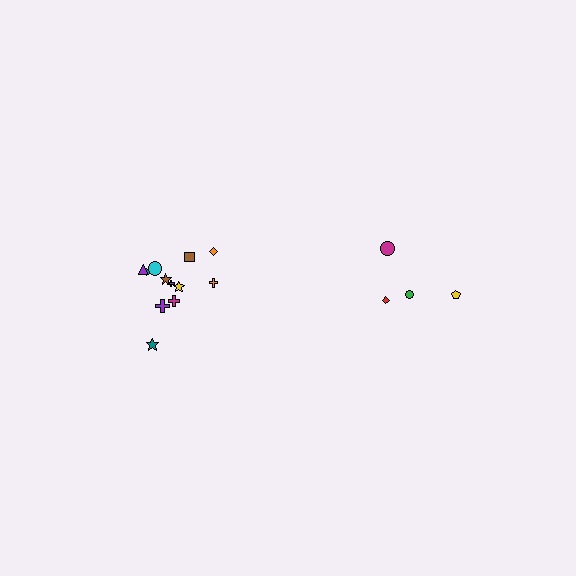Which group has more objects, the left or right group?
The left group.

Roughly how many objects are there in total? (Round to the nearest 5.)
Roughly 15 objects in total.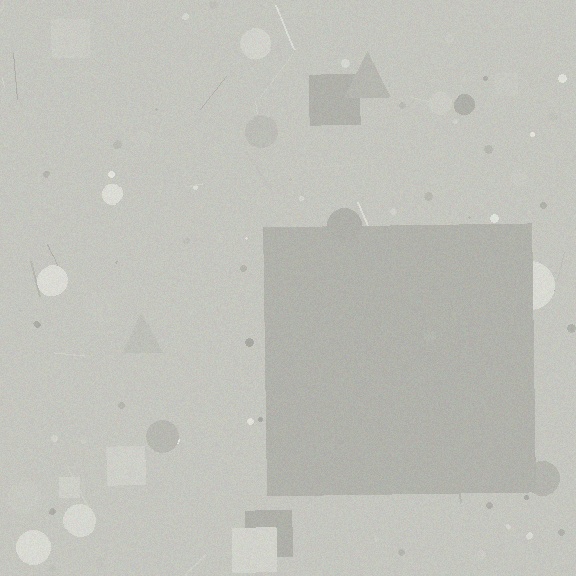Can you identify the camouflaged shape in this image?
The camouflaged shape is a square.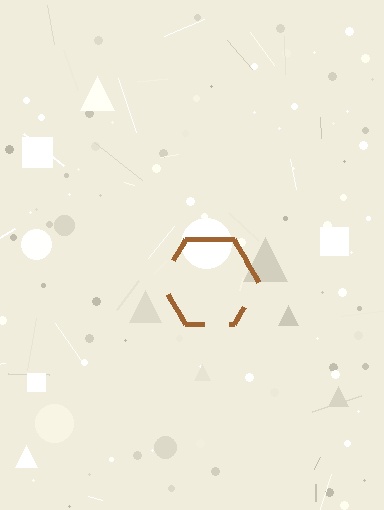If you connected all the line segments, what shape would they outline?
They would outline a hexagon.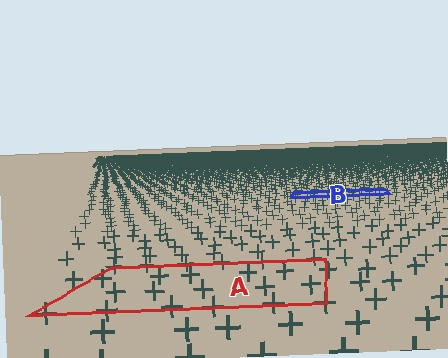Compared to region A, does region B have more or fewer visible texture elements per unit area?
Region B has more texture elements per unit area — they are packed more densely because it is farther away.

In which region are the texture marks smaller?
The texture marks are smaller in region B, because it is farther away.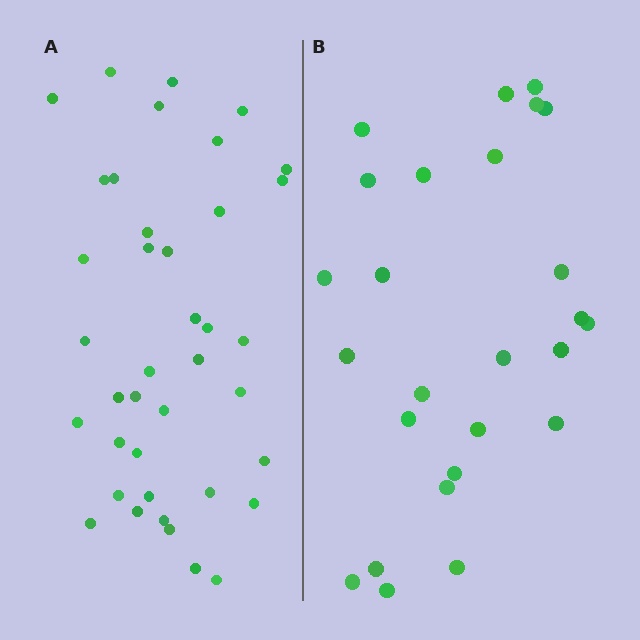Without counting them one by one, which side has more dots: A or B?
Region A (the left region) has more dots.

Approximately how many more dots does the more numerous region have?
Region A has approximately 15 more dots than region B.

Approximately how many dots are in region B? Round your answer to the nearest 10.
About 30 dots. (The exact count is 26, which rounds to 30.)